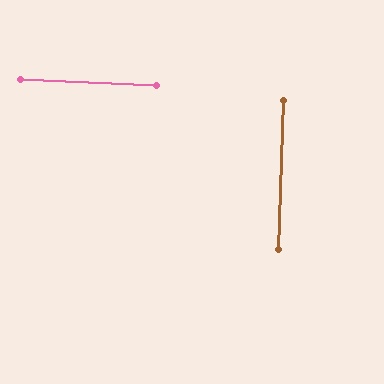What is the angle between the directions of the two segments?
Approximately 89 degrees.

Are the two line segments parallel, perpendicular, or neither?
Perpendicular — they meet at approximately 89°.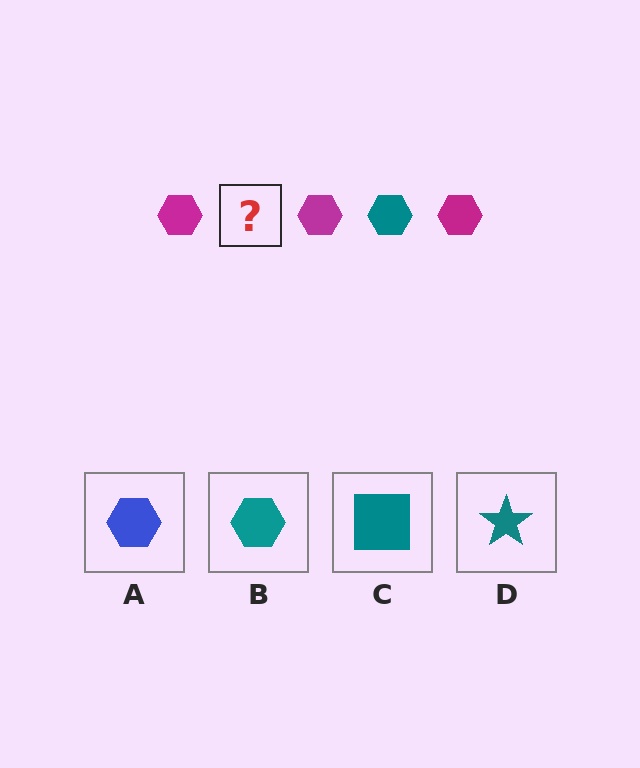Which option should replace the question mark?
Option B.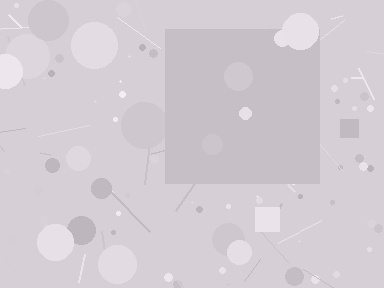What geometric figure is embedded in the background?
A square is embedded in the background.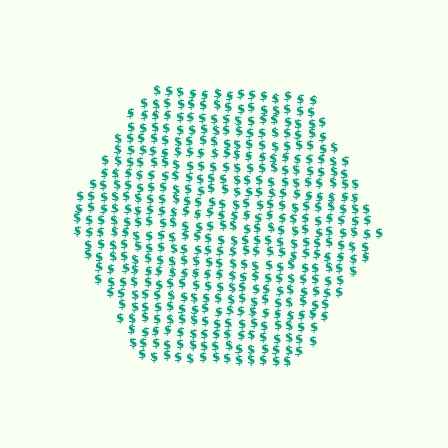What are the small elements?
The small elements are dollar signs.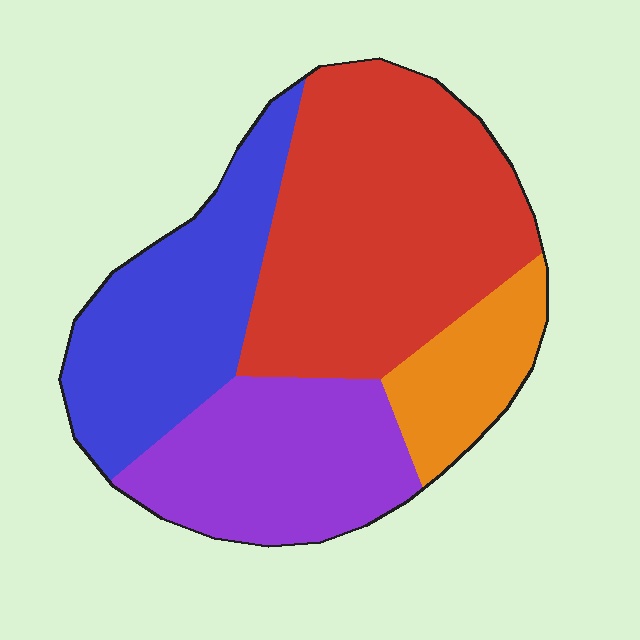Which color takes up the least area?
Orange, at roughly 10%.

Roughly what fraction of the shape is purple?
Purple takes up about one quarter (1/4) of the shape.